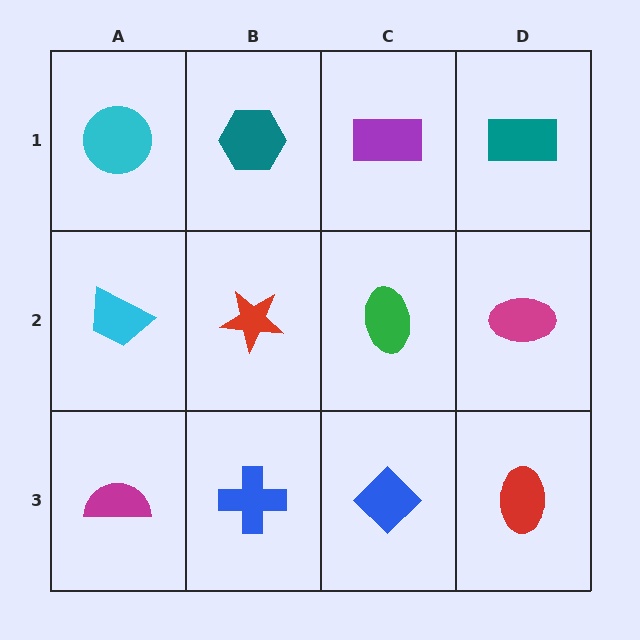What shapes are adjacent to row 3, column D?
A magenta ellipse (row 2, column D), a blue diamond (row 3, column C).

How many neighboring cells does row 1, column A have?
2.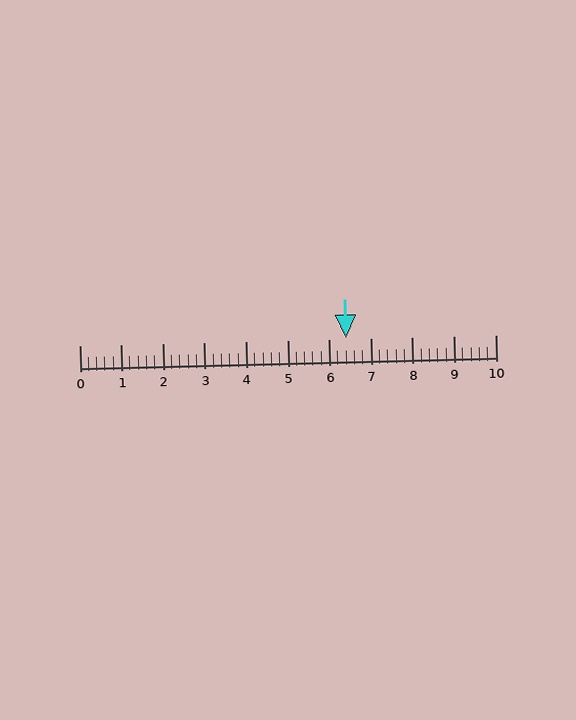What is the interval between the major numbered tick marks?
The major tick marks are spaced 1 units apart.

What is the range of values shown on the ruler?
The ruler shows values from 0 to 10.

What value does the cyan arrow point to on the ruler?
The cyan arrow points to approximately 6.4.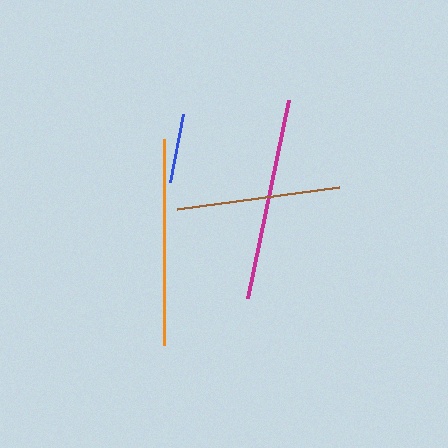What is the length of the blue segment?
The blue segment is approximately 69 pixels long.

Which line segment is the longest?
The orange line is the longest at approximately 206 pixels.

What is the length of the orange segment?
The orange segment is approximately 206 pixels long.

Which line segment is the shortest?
The blue line is the shortest at approximately 69 pixels.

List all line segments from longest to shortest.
From longest to shortest: orange, magenta, brown, blue.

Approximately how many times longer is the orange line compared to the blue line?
The orange line is approximately 3.0 times the length of the blue line.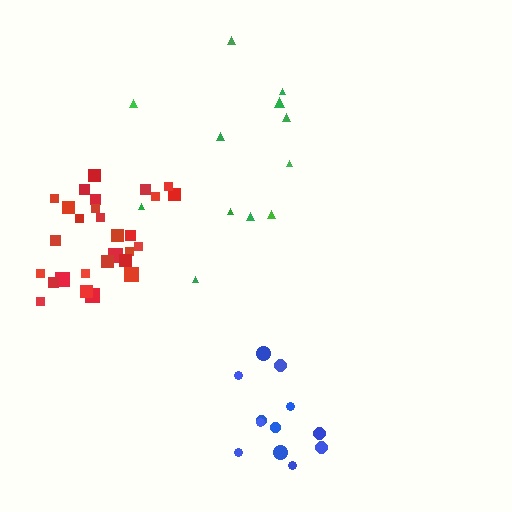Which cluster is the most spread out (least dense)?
Green.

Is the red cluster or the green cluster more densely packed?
Red.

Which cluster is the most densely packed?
Red.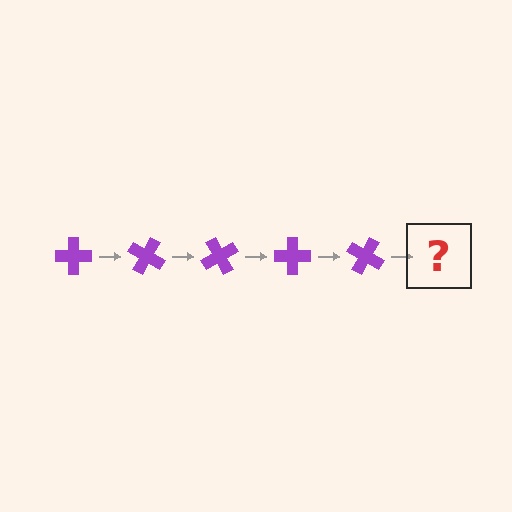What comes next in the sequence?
The next element should be a purple cross rotated 150 degrees.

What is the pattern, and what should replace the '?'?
The pattern is that the cross rotates 30 degrees each step. The '?' should be a purple cross rotated 150 degrees.